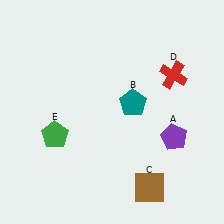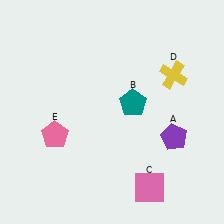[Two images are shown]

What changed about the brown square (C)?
In Image 1, C is brown. In Image 2, it changed to pink.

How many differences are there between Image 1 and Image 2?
There are 3 differences between the two images.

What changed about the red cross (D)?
In Image 1, D is red. In Image 2, it changed to yellow.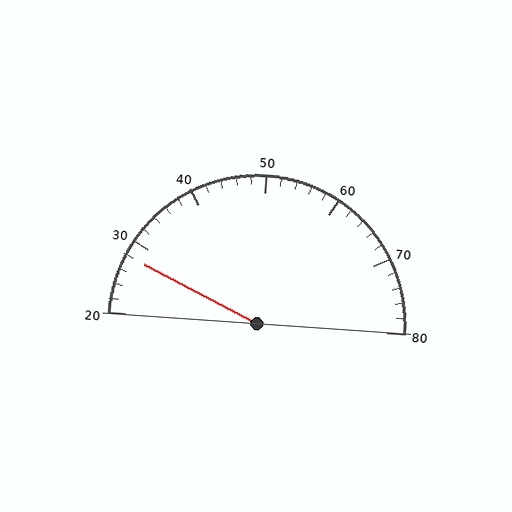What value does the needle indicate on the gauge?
The needle indicates approximately 28.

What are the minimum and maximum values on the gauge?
The gauge ranges from 20 to 80.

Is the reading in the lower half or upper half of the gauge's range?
The reading is in the lower half of the range (20 to 80).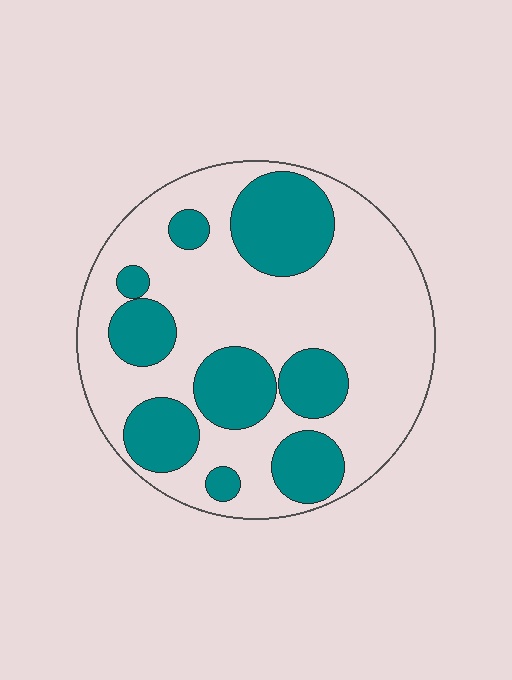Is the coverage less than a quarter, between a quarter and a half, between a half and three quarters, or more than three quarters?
Between a quarter and a half.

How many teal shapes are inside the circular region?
9.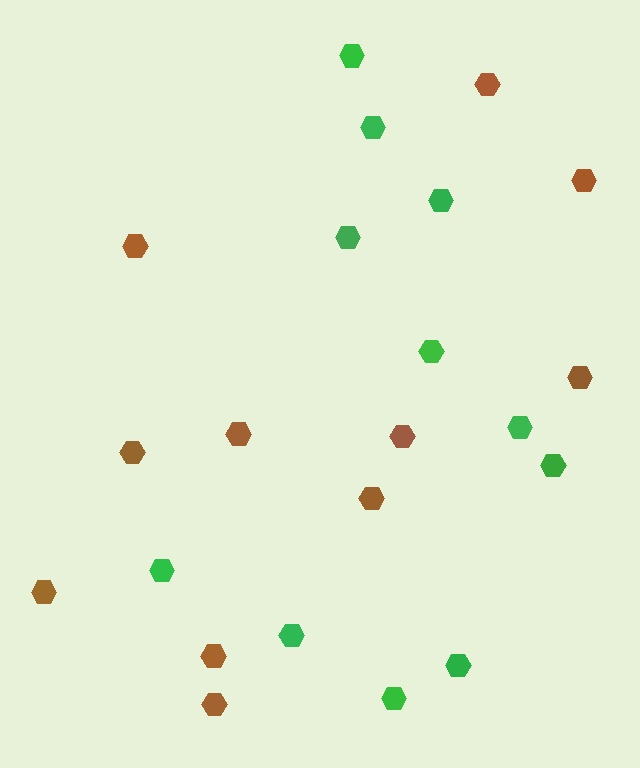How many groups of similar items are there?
There are 2 groups: one group of green hexagons (11) and one group of brown hexagons (11).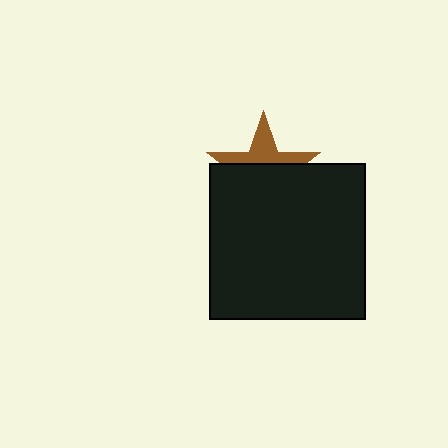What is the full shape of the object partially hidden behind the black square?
The partially hidden object is a brown star.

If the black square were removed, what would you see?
You would see the complete brown star.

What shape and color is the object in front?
The object in front is a black square.